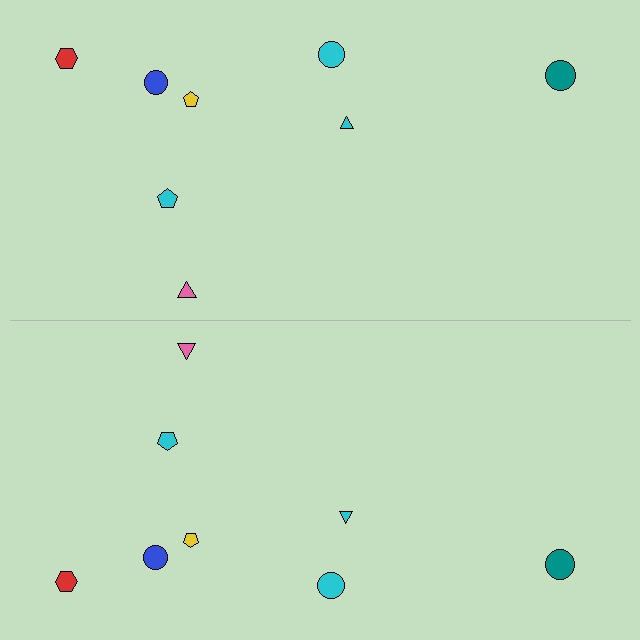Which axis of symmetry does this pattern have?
The pattern has a horizontal axis of symmetry running through the center of the image.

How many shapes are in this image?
There are 16 shapes in this image.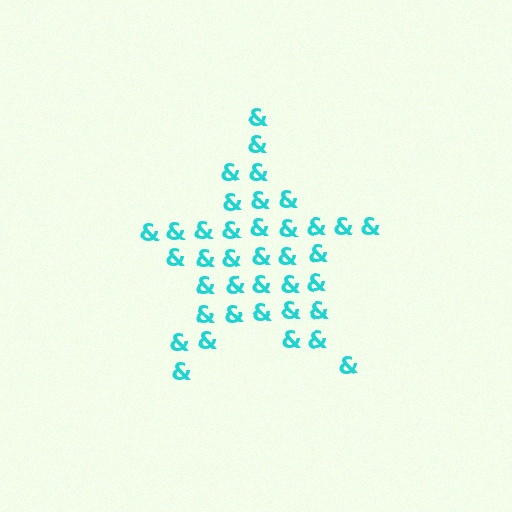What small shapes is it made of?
It is made of small ampersands.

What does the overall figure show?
The overall figure shows a star.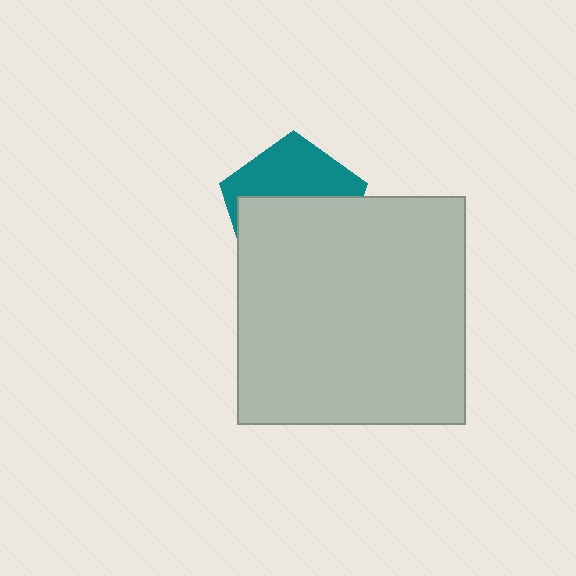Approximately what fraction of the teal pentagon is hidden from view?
Roughly 59% of the teal pentagon is hidden behind the light gray square.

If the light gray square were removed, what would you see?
You would see the complete teal pentagon.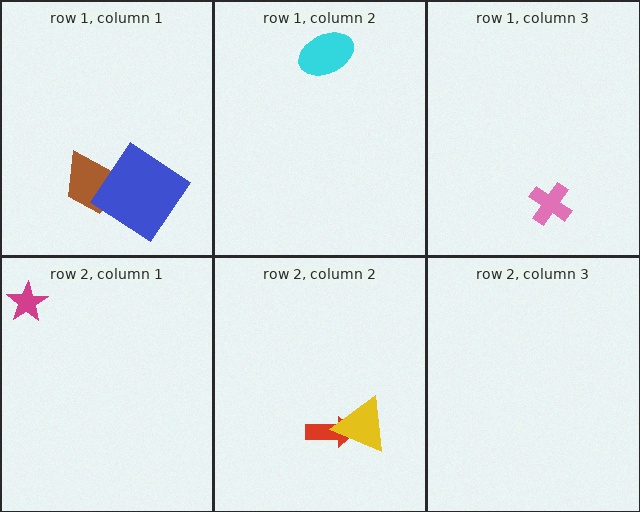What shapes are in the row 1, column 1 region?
The brown trapezoid, the blue diamond.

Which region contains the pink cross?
The row 1, column 3 region.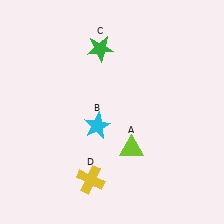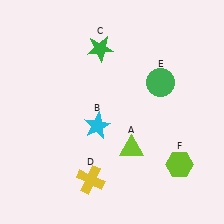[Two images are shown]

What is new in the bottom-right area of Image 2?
A lime hexagon (F) was added in the bottom-right area of Image 2.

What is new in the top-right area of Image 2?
A green circle (E) was added in the top-right area of Image 2.